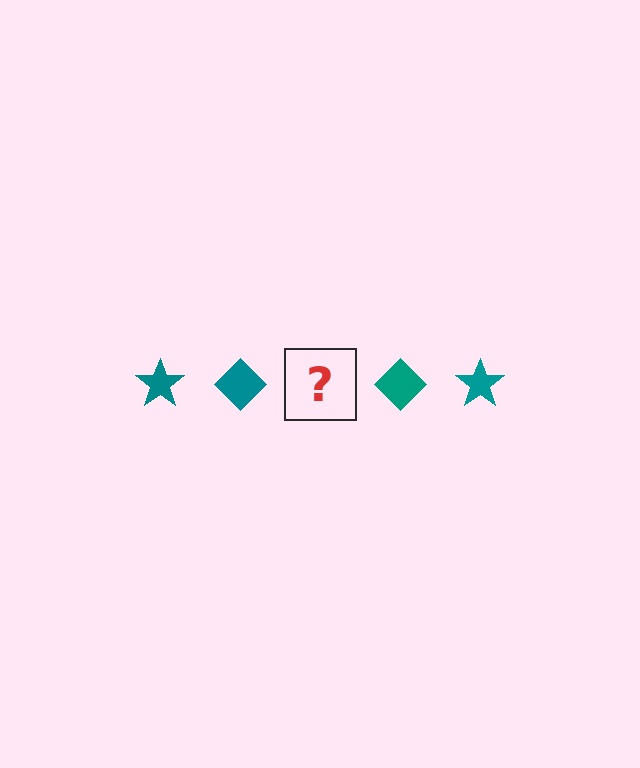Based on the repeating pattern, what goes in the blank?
The blank should be a teal star.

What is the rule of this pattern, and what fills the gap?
The rule is that the pattern cycles through star, diamond shapes in teal. The gap should be filled with a teal star.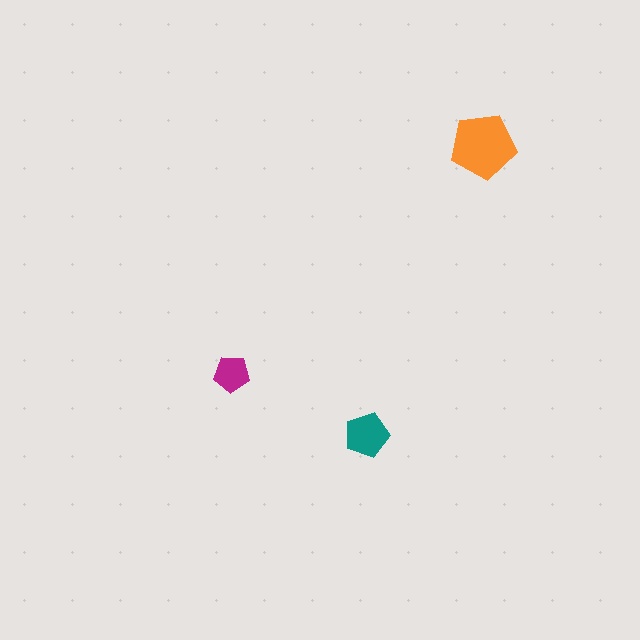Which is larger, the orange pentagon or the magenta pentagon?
The orange one.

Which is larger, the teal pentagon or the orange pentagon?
The orange one.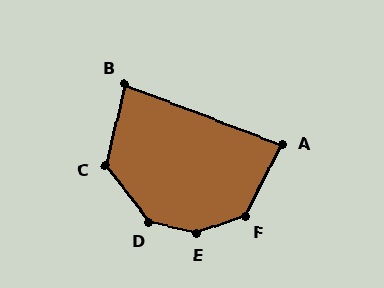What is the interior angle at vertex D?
Approximately 140 degrees (obtuse).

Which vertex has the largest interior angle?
E, at approximately 147 degrees.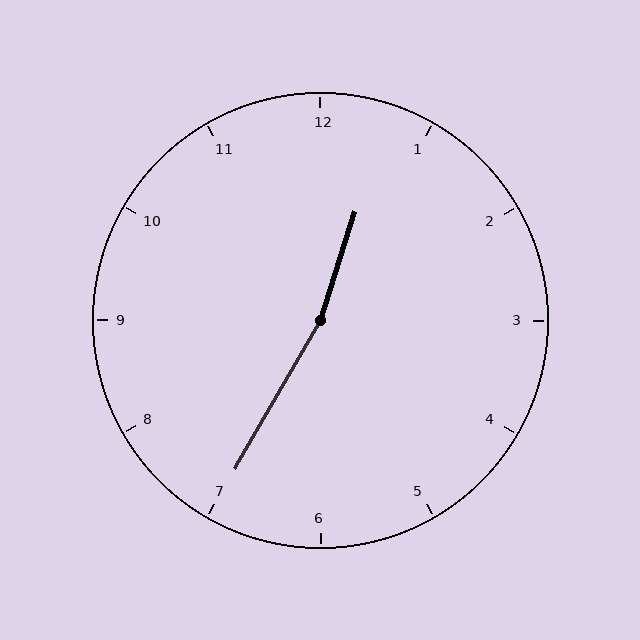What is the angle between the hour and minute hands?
Approximately 168 degrees.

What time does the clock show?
12:35.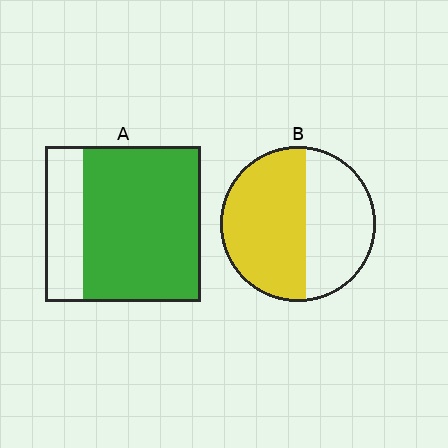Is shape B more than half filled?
Yes.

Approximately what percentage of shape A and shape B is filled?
A is approximately 75% and B is approximately 55%.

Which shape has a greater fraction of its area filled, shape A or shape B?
Shape A.